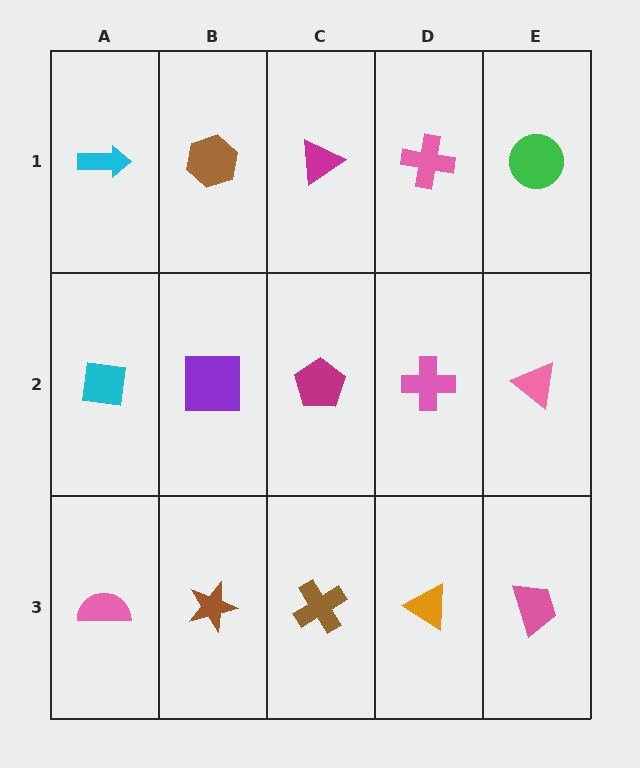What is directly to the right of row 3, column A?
A brown star.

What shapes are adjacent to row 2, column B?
A brown hexagon (row 1, column B), a brown star (row 3, column B), a cyan square (row 2, column A), a magenta pentagon (row 2, column C).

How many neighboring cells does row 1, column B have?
3.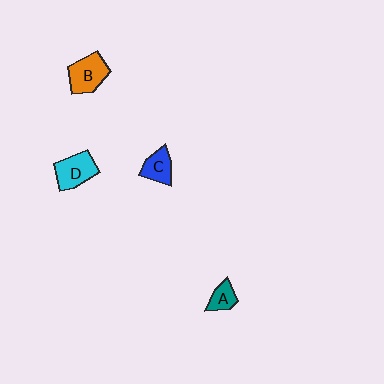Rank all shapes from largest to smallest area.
From largest to smallest: B (orange), D (cyan), C (blue), A (teal).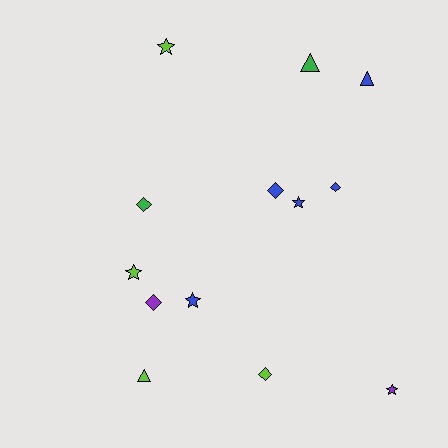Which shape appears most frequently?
Diamond, with 5 objects.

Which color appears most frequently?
Blue, with 5 objects.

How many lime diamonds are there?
There is 1 lime diamond.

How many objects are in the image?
There are 13 objects.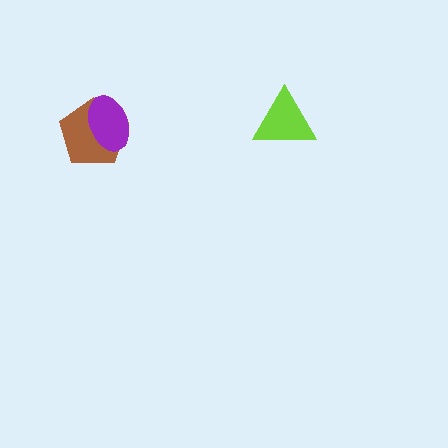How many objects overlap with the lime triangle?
0 objects overlap with the lime triangle.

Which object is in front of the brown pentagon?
The purple ellipse is in front of the brown pentagon.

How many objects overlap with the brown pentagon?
1 object overlaps with the brown pentagon.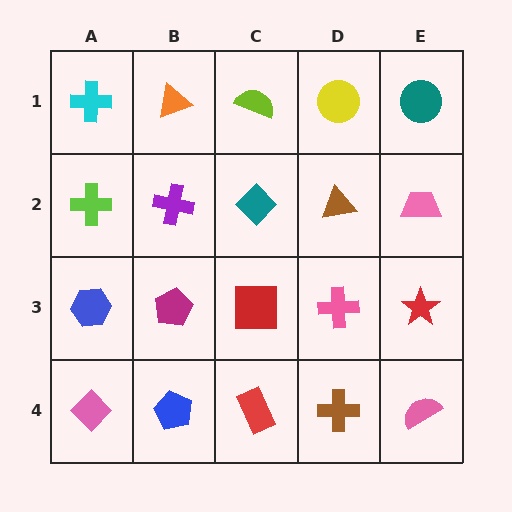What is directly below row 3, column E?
A pink semicircle.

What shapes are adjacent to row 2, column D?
A yellow circle (row 1, column D), a pink cross (row 3, column D), a teal diamond (row 2, column C), a pink trapezoid (row 2, column E).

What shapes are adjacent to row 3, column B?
A purple cross (row 2, column B), a blue pentagon (row 4, column B), a blue hexagon (row 3, column A), a red square (row 3, column C).